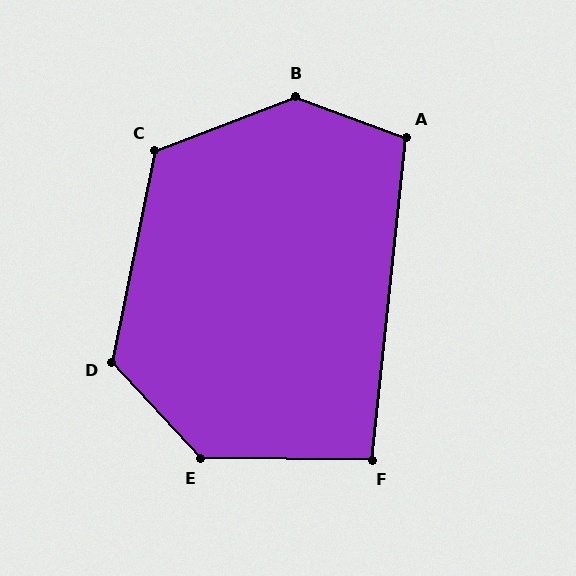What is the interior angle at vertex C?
Approximately 122 degrees (obtuse).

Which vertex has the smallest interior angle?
F, at approximately 96 degrees.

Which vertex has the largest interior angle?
B, at approximately 139 degrees.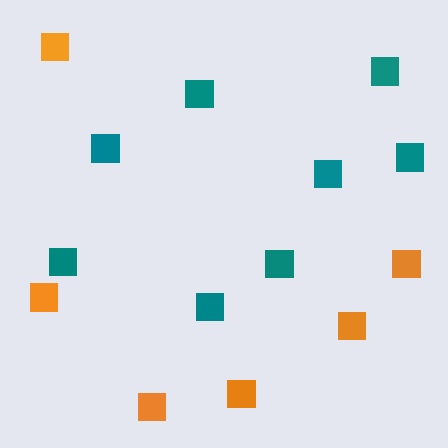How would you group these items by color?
There are 2 groups: one group of teal squares (8) and one group of orange squares (6).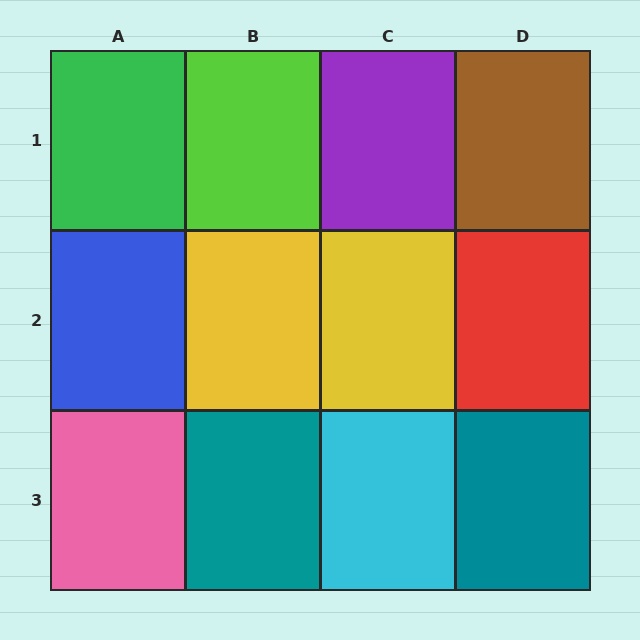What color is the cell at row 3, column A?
Pink.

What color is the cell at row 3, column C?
Cyan.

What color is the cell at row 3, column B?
Teal.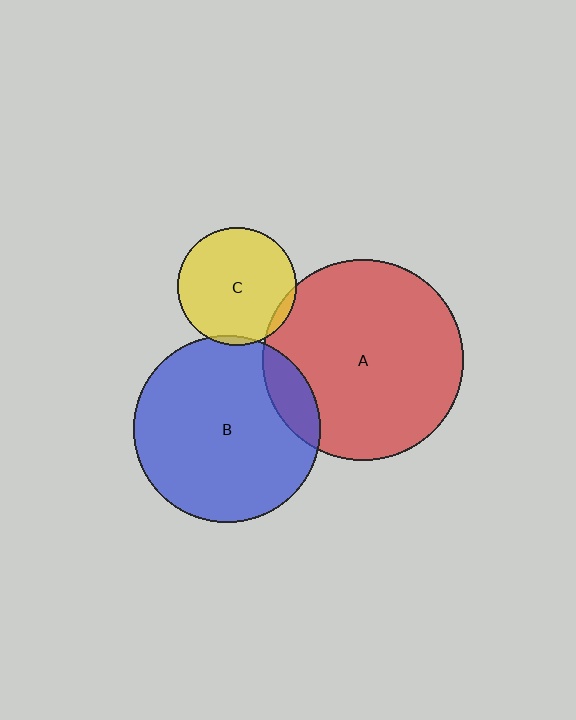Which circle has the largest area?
Circle A (red).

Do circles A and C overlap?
Yes.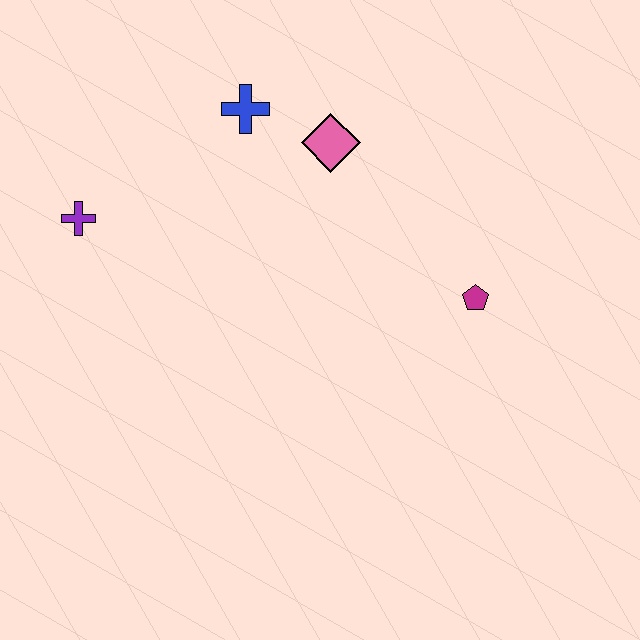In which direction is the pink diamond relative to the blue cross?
The pink diamond is to the right of the blue cross.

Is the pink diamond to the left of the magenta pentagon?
Yes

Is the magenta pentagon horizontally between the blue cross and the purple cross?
No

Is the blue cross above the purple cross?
Yes